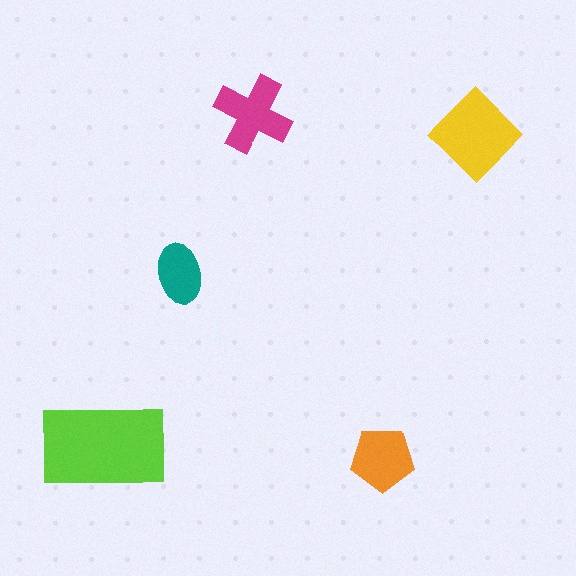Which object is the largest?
The lime rectangle.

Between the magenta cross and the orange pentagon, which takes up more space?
The magenta cross.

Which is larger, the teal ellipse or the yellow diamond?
The yellow diamond.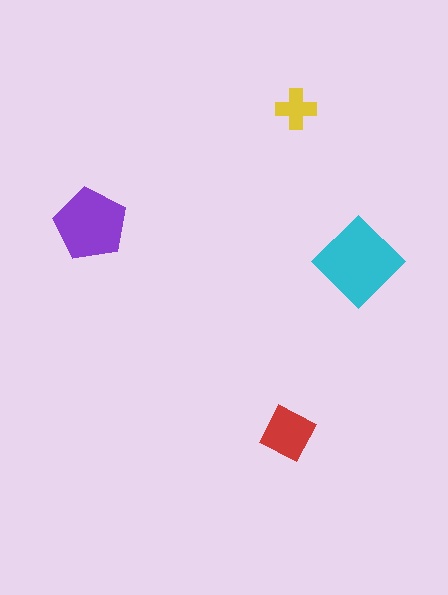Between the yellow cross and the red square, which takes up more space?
The red square.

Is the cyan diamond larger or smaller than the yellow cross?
Larger.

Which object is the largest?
The cyan diamond.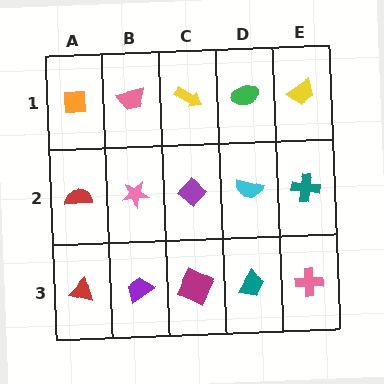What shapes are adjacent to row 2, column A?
An orange square (row 1, column A), a red triangle (row 3, column A), a pink star (row 2, column B).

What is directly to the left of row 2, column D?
A purple diamond.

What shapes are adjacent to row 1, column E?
A teal cross (row 2, column E), a green ellipse (row 1, column D).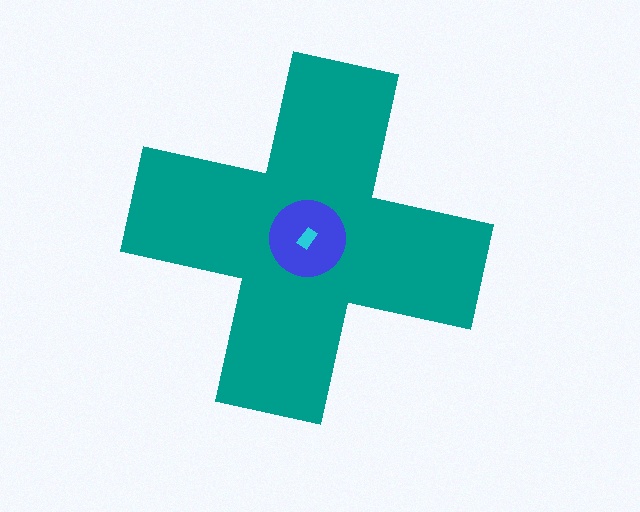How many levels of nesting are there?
3.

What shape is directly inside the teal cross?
The blue circle.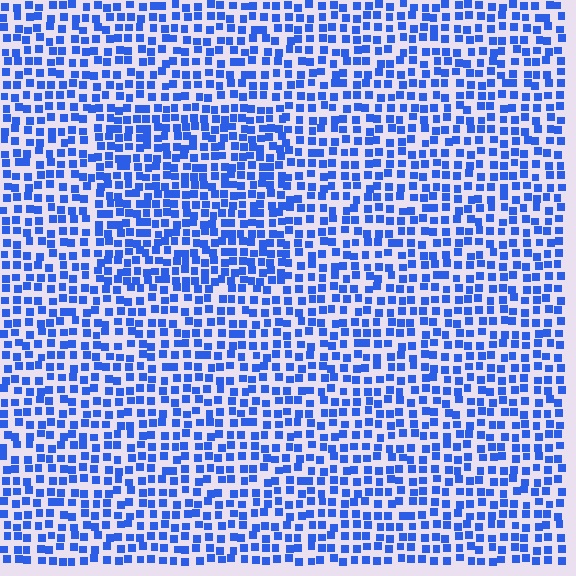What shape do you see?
I see a rectangle.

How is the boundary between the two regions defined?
The boundary is defined by a change in element density (approximately 1.4x ratio). All elements are the same color, size, and shape.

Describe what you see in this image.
The image contains small blue elements arranged at two different densities. A rectangle-shaped region is visible where the elements are more densely packed than the surrounding area.